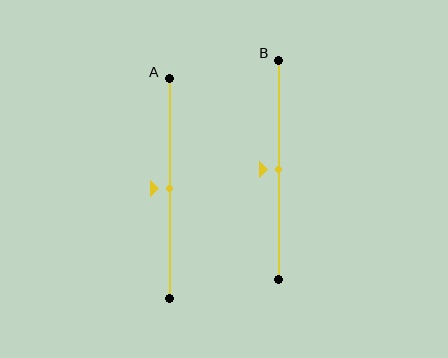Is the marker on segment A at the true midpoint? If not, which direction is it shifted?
Yes, the marker on segment A is at the true midpoint.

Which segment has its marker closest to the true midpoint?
Segment A has its marker closest to the true midpoint.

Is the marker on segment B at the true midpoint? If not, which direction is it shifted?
Yes, the marker on segment B is at the true midpoint.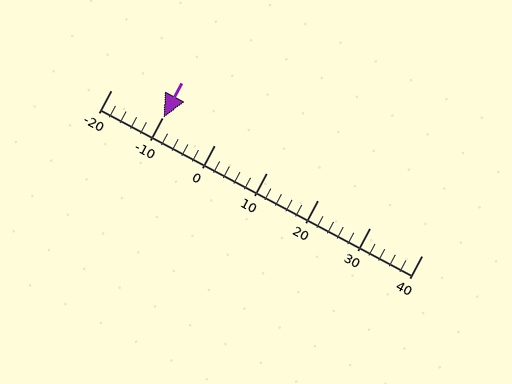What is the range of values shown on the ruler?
The ruler shows values from -20 to 40.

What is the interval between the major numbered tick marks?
The major tick marks are spaced 10 units apart.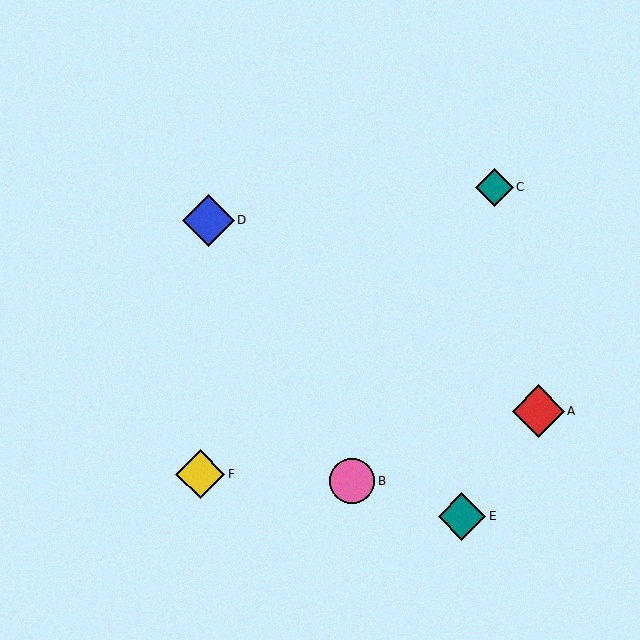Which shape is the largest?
The red diamond (labeled A) is the largest.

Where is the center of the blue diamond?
The center of the blue diamond is at (208, 220).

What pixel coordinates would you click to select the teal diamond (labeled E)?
Click at (462, 516) to select the teal diamond E.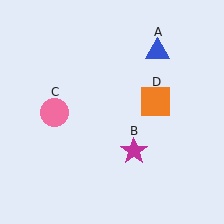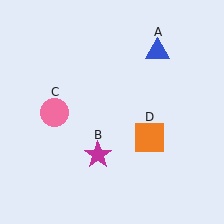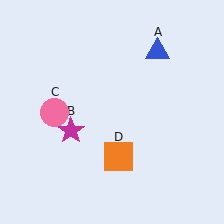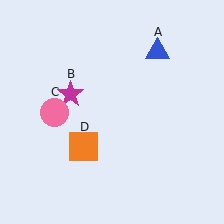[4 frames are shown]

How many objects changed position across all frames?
2 objects changed position: magenta star (object B), orange square (object D).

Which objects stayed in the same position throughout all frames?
Blue triangle (object A) and pink circle (object C) remained stationary.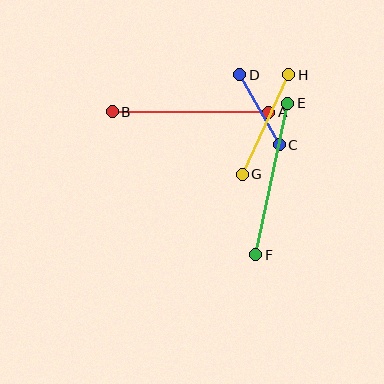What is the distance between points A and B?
The distance is approximately 157 pixels.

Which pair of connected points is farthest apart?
Points A and B are farthest apart.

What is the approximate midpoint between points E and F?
The midpoint is at approximately (272, 179) pixels.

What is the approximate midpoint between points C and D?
The midpoint is at approximately (259, 110) pixels.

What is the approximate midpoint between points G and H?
The midpoint is at approximately (265, 124) pixels.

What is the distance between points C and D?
The distance is approximately 80 pixels.